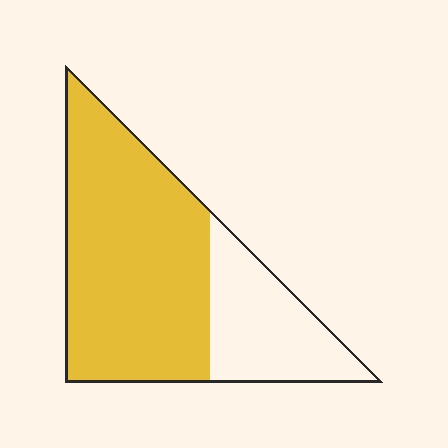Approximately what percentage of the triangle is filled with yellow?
Approximately 70%.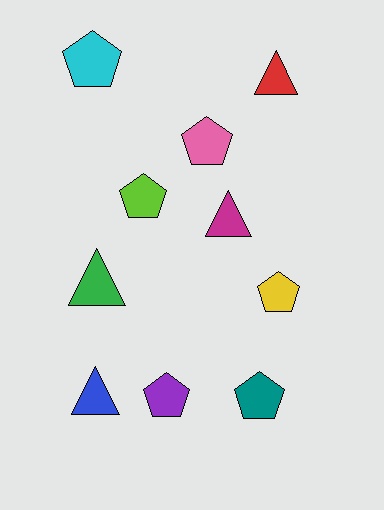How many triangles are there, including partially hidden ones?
There are 4 triangles.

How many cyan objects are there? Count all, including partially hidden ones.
There is 1 cyan object.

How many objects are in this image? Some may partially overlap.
There are 10 objects.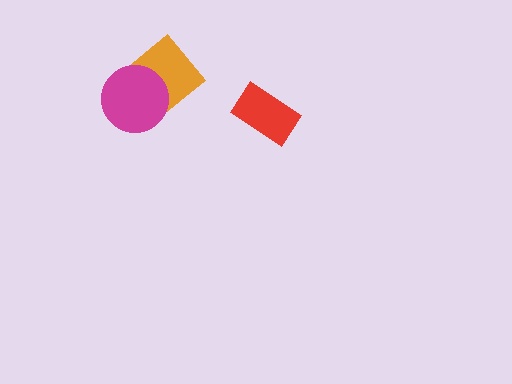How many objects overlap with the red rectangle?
0 objects overlap with the red rectangle.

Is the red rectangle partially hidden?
No, no other shape covers it.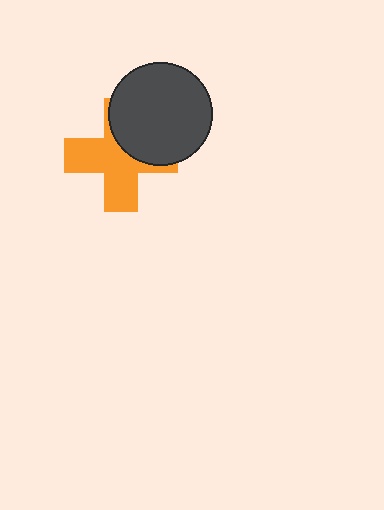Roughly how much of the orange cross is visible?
About half of it is visible (roughly 62%).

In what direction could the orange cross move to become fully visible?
The orange cross could move toward the lower-left. That would shift it out from behind the dark gray circle entirely.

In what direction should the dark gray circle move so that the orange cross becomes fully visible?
The dark gray circle should move toward the upper-right. That is the shortest direction to clear the overlap and leave the orange cross fully visible.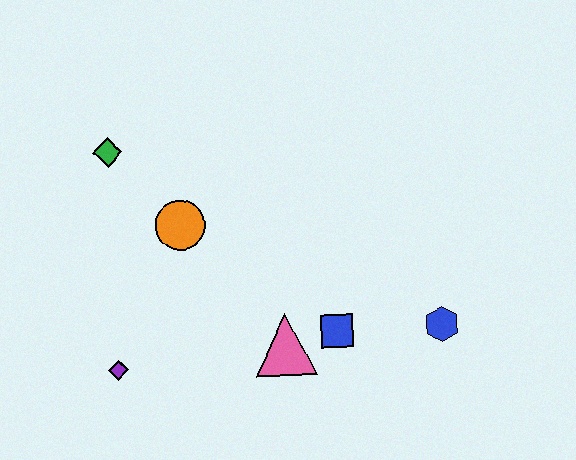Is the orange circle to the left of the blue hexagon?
Yes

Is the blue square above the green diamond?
No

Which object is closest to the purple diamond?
The orange circle is closest to the purple diamond.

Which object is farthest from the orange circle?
The blue hexagon is farthest from the orange circle.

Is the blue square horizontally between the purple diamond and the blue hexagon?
Yes